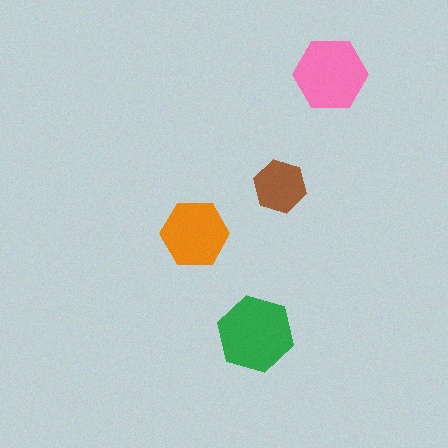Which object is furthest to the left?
The orange hexagon is leftmost.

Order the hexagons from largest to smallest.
the green one, the pink one, the orange one, the brown one.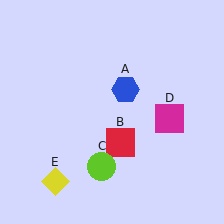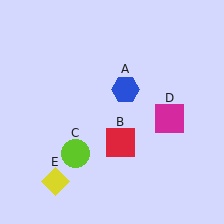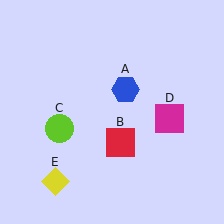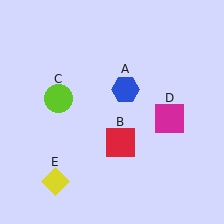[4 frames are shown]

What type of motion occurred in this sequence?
The lime circle (object C) rotated clockwise around the center of the scene.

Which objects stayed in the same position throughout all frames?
Blue hexagon (object A) and red square (object B) and magenta square (object D) and yellow diamond (object E) remained stationary.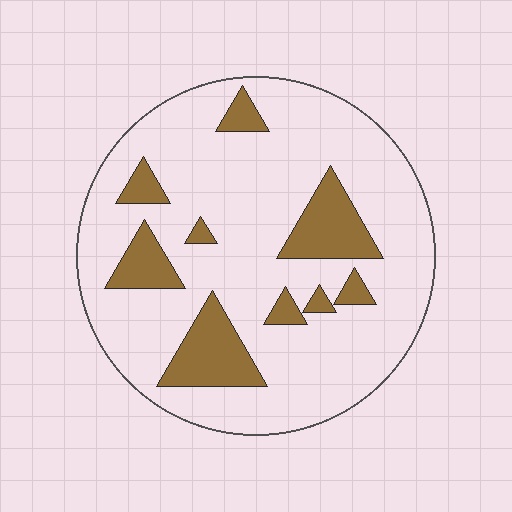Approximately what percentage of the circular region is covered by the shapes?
Approximately 20%.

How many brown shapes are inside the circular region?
9.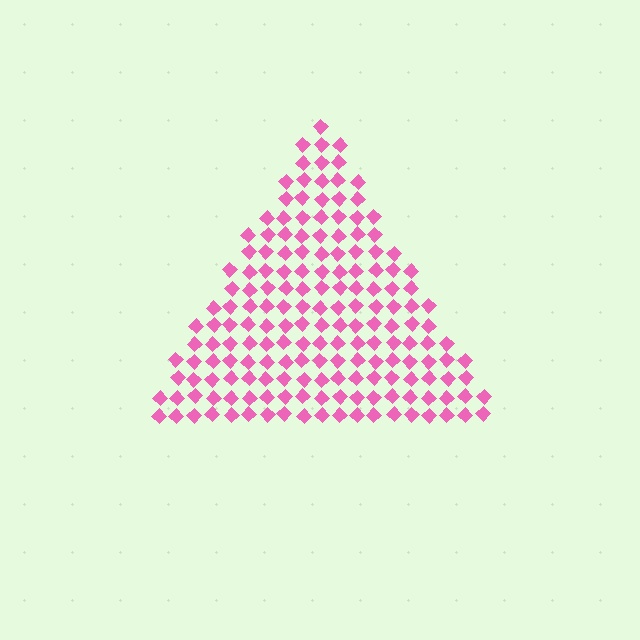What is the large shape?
The large shape is a triangle.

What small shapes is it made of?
It is made of small diamonds.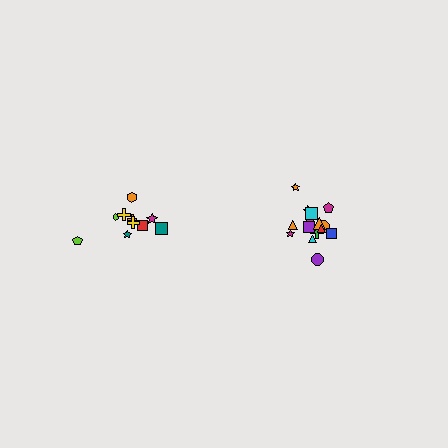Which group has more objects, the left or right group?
The right group.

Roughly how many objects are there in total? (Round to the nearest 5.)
Roughly 25 objects in total.